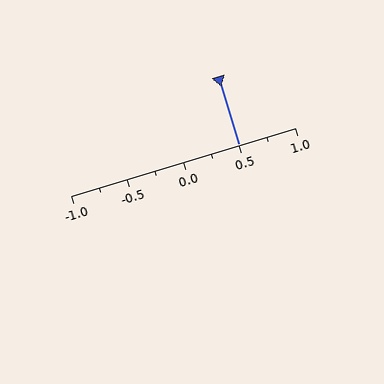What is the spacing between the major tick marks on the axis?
The major ticks are spaced 0.5 apart.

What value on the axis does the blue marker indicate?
The marker indicates approximately 0.5.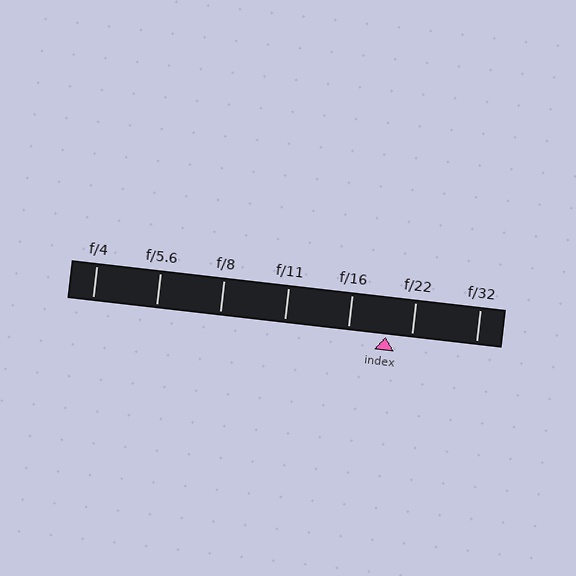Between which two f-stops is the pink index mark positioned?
The index mark is between f/16 and f/22.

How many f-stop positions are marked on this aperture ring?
There are 7 f-stop positions marked.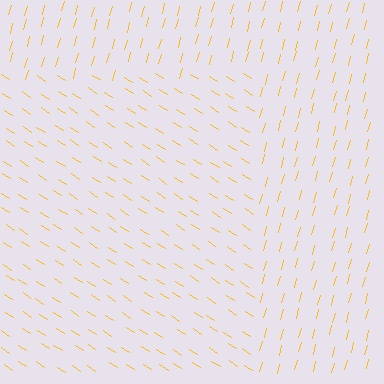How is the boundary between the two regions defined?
The boundary is defined purely by a change in line orientation (approximately 72 degrees difference). All lines are the same color and thickness.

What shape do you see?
I see a rectangle.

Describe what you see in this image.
The image is filled with small yellow line segments. A rectangle region in the image has lines oriented differently from the surrounding lines, creating a visible texture boundary.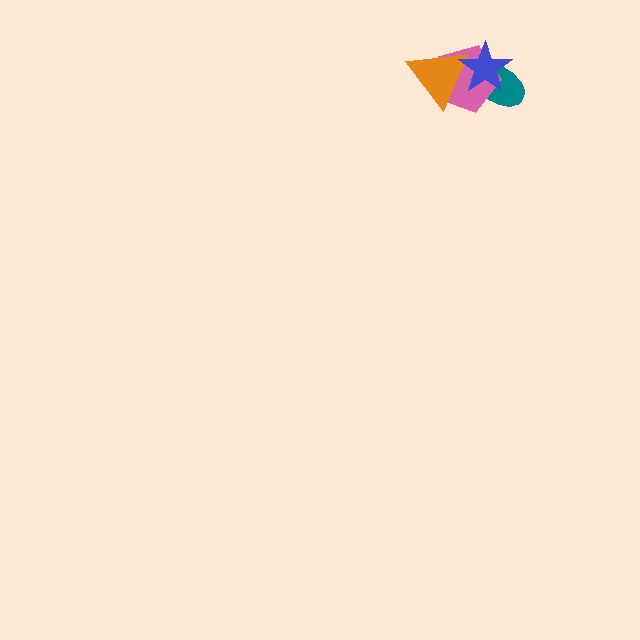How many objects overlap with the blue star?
3 objects overlap with the blue star.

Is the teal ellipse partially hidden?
Yes, it is partially covered by another shape.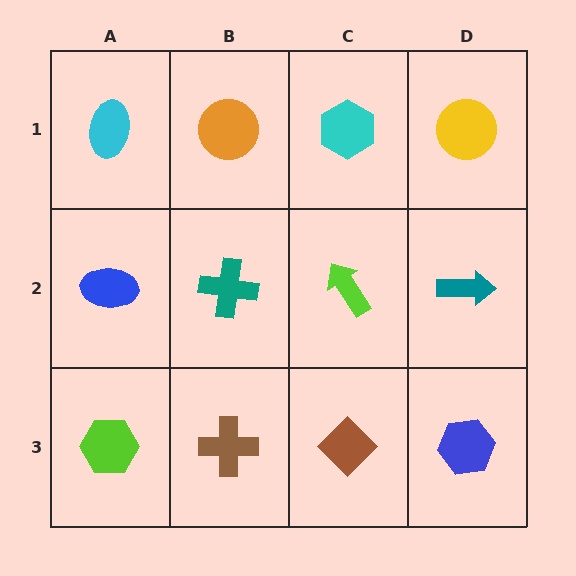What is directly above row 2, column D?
A yellow circle.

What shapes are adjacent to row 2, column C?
A cyan hexagon (row 1, column C), a brown diamond (row 3, column C), a teal cross (row 2, column B), a teal arrow (row 2, column D).